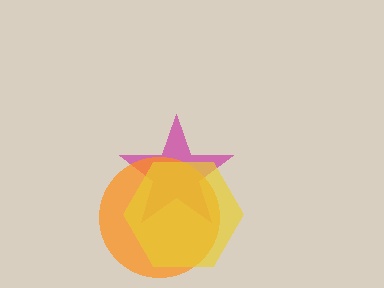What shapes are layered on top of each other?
The layered shapes are: a magenta star, an orange circle, a yellow hexagon.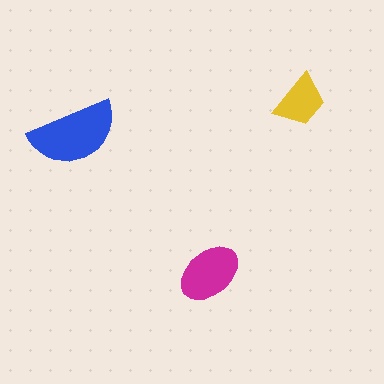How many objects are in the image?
There are 3 objects in the image.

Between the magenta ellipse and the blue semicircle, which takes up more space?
The blue semicircle.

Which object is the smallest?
The yellow trapezoid.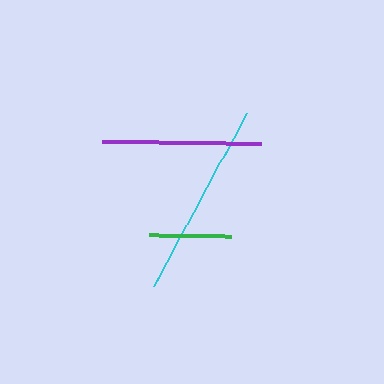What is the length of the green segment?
The green segment is approximately 82 pixels long.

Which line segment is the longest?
The cyan line is the longest at approximately 198 pixels.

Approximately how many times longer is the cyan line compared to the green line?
The cyan line is approximately 2.4 times the length of the green line.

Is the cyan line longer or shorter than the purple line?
The cyan line is longer than the purple line.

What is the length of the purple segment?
The purple segment is approximately 158 pixels long.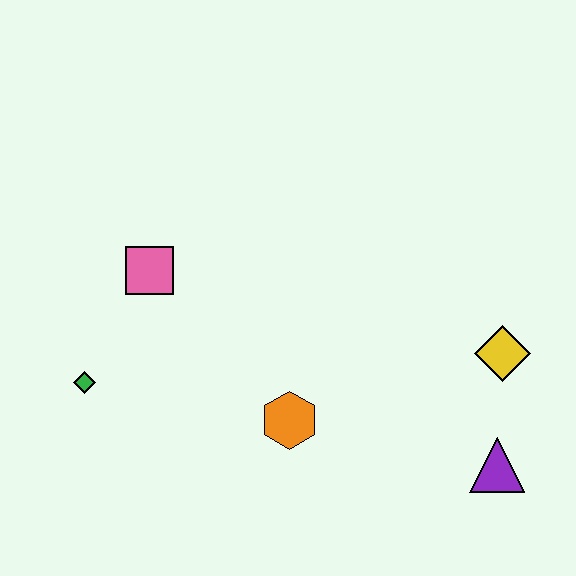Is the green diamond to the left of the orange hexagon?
Yes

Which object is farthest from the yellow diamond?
The green diamond is farthest from the yellow diamond.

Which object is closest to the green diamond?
The pink square is closest to the green diamond.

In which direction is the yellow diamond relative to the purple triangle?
The yellow diamond is above the purple triangle.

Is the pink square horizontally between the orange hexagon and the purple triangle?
No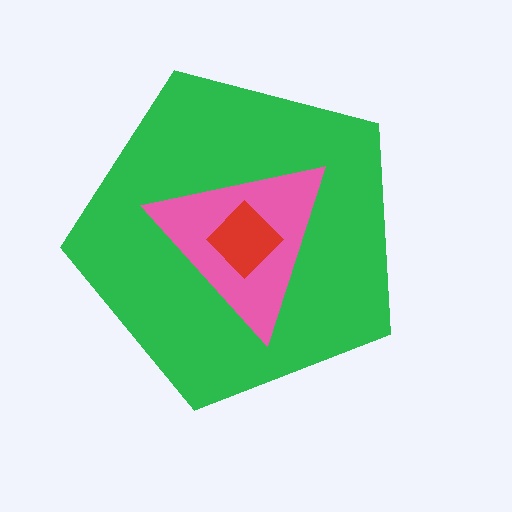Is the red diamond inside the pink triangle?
Yes.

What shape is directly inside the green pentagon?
The pink triangle.